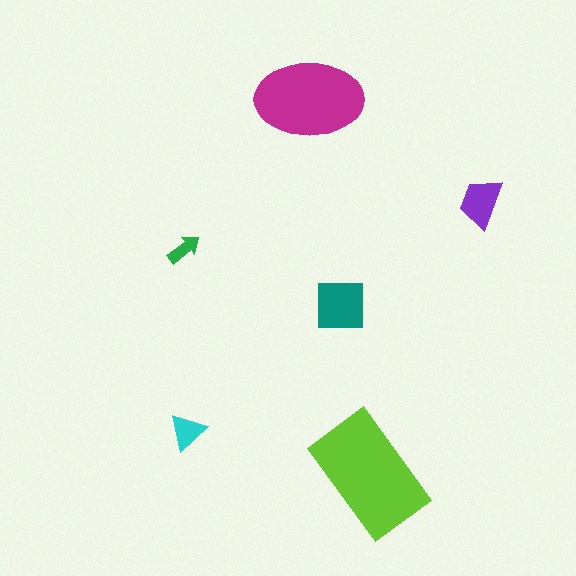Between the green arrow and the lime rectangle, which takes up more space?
The lime rectangle.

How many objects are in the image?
There are 6 objects in the image.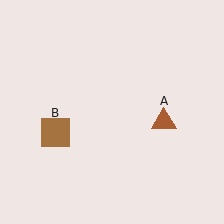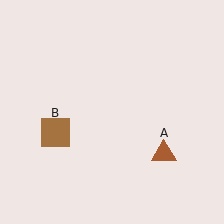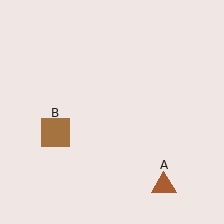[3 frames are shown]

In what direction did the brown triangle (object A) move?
The brown triangle (object A) moved down.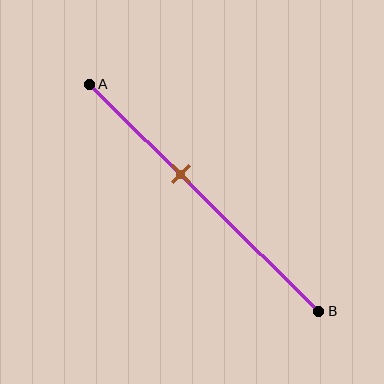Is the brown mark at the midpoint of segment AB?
No, the mark is at about 40% from A, not at the 50% midpoint.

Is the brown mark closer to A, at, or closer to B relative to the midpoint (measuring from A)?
The brown mark is closer to point A than the midpoint of segment AB.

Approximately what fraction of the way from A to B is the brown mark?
The brown mark is approximately 40% of the way from A to B.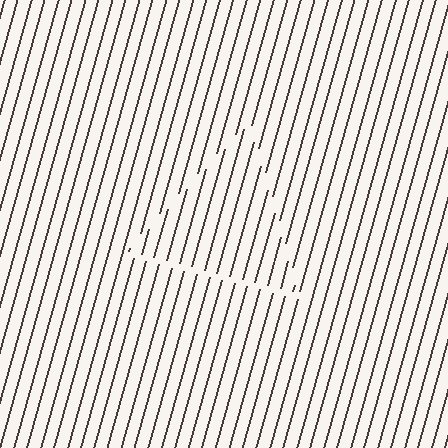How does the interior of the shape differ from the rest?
The interior of the shape contains the same grating, shifted by half a period — the contour is defined by the phase discontinuity where line-ends from the inner and outer gratings abut.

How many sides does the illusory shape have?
3 sides — the line-ends trace a triangle.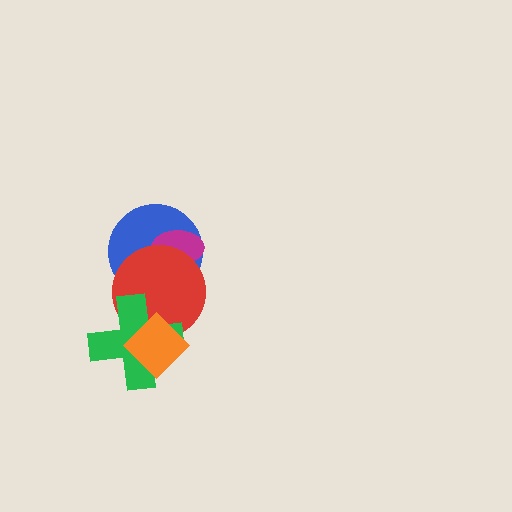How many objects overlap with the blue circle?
2 objects overlap with the blue circle.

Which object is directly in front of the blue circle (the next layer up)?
The magenta ellipse is directly in front of the blue circle.